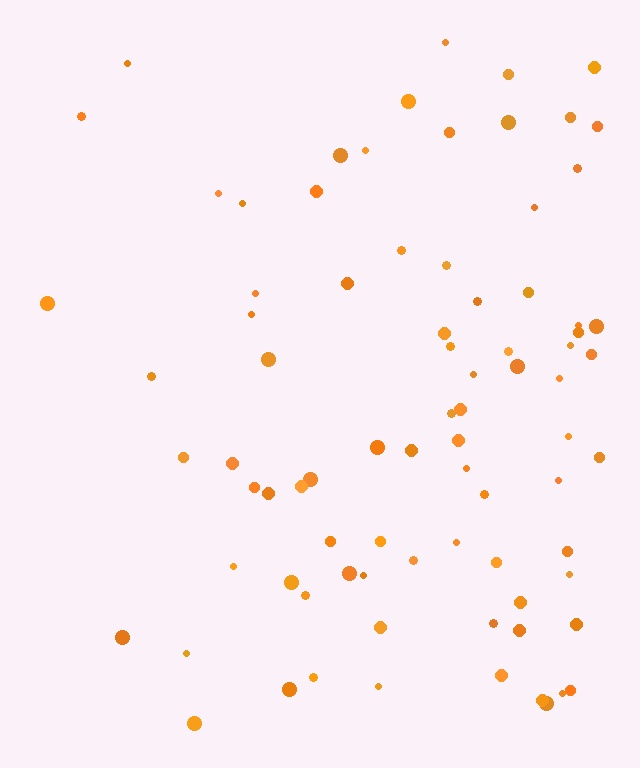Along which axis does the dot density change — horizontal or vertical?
Horizontal.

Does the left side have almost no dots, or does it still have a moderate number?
Still a moderate number, just noticeably fewer than the right.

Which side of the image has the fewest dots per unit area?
The left.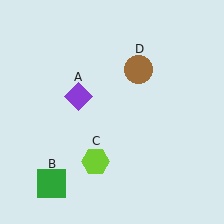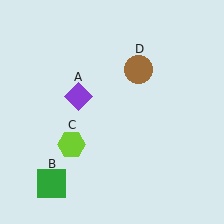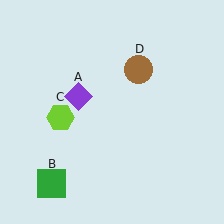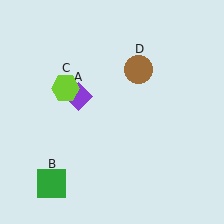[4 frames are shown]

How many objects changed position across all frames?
1 object changed position: lime hexagon (object C).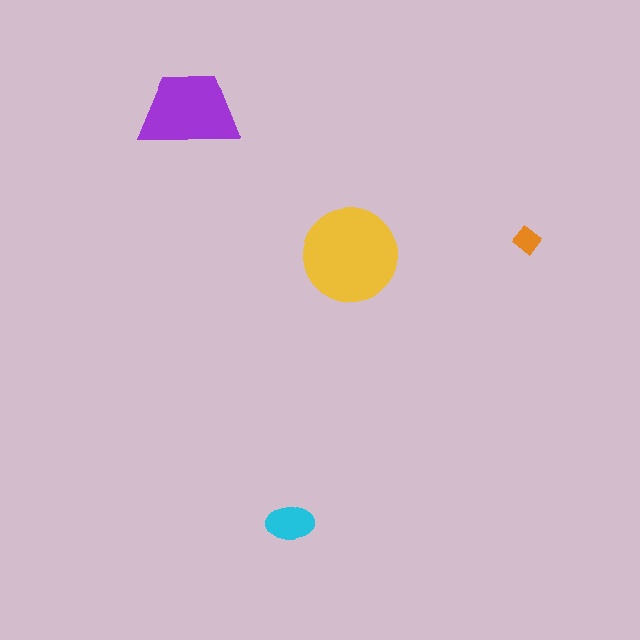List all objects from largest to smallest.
The yellow circle, the purple trapezoid, the cyan ellipse, the orange diamond.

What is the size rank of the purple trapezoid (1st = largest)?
2nd.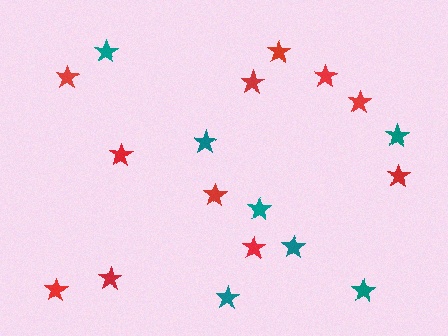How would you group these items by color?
There are 2 groups: one group of teal stars (7) and one group of red stars (11).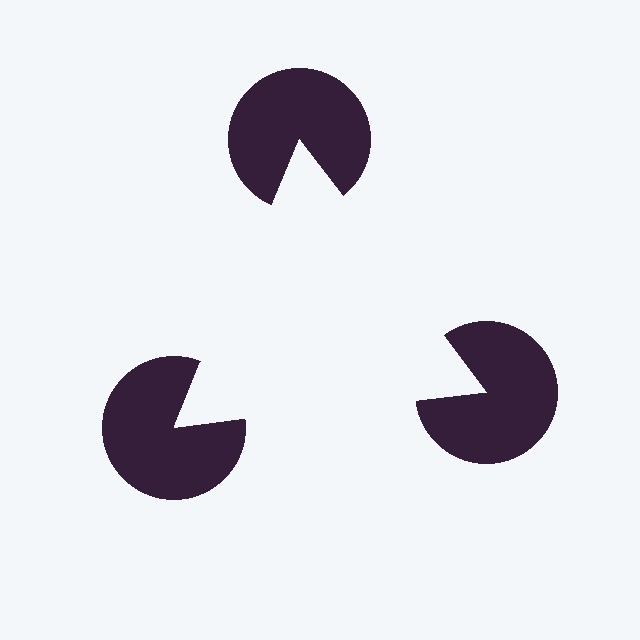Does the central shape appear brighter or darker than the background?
It typically appears slightly brighter than the background, even though no actual brightness change is drawn.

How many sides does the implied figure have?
3 sides.